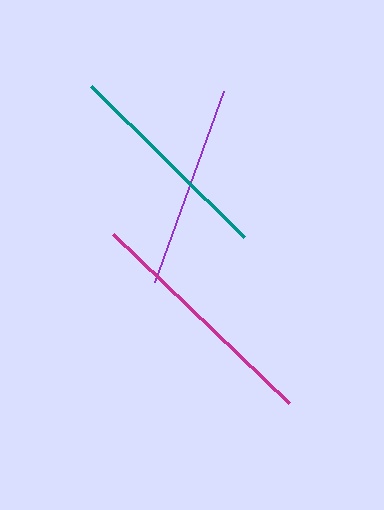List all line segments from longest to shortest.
From longest to shortest: magenta, teal, purple.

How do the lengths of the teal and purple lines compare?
The teal and purple lines are approximately the same length.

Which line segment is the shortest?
The purple line is the shortest at approximately 203 pixels.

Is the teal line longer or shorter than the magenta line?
The magenta line is longer than the teal line.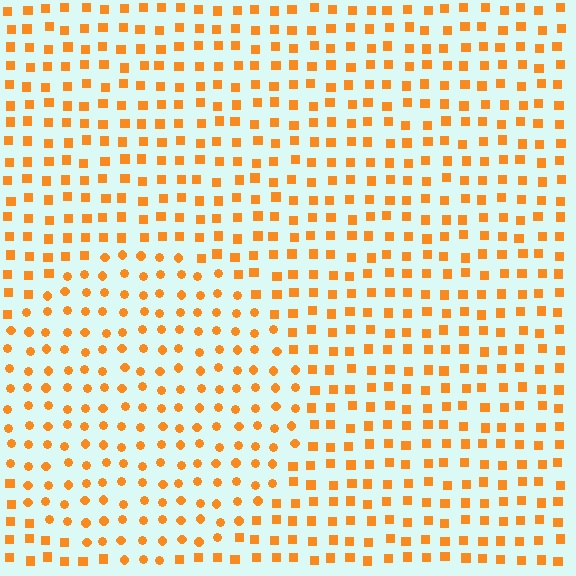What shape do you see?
I see a circle.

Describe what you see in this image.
The image is filled with small orange elements arranged in a uniform grid. A circle-shaped region contains circles, while the surrounding area contains squares. The boundary is defined purely by the change in element shape.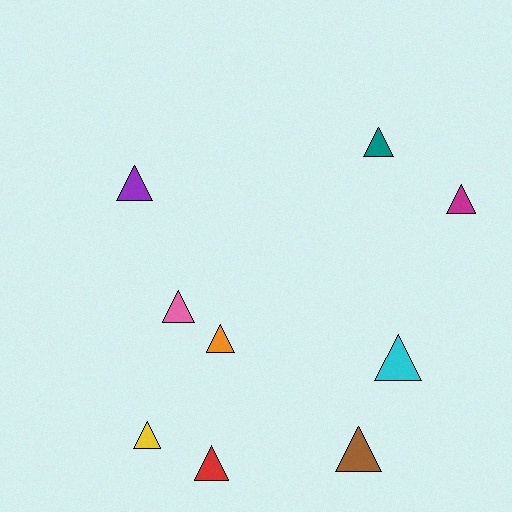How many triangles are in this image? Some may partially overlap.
There are 9 triangles.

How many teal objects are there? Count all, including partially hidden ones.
There is 1 teal object.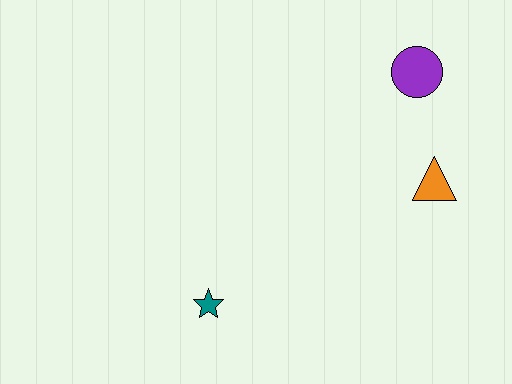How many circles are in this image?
There is 1 circle.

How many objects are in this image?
There are 3 objects.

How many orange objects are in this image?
There is 1 orange object.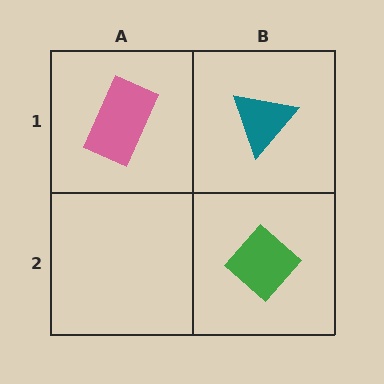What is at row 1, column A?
A pink rectangle.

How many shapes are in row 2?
1 shape.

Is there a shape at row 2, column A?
No, that cell is empty.